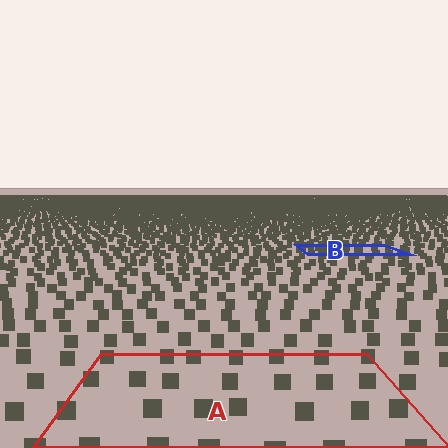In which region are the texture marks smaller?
The texture marks are smaller in region B, because it is farther away.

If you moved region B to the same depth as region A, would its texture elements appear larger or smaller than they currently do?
They would appear larger. At a closer depth, the same texture elements are projected at a bigger on-screen size.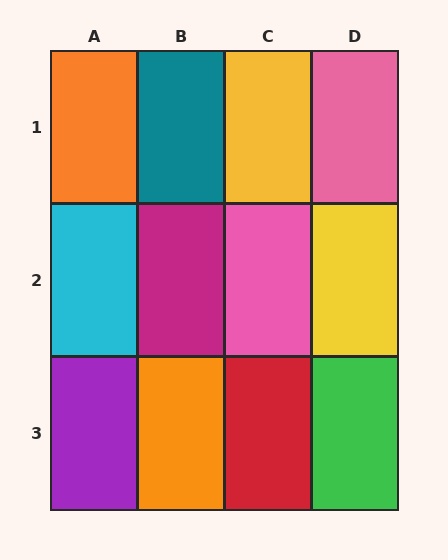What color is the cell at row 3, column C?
Red.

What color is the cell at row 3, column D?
Green.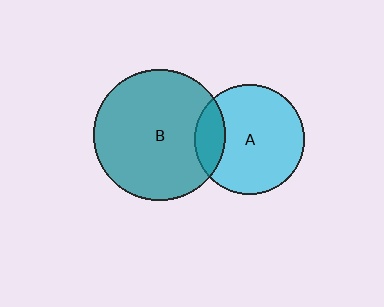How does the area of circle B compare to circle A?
Approximately 1.4 times.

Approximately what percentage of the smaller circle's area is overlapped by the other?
Approximately 20%.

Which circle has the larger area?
Circle B (teal).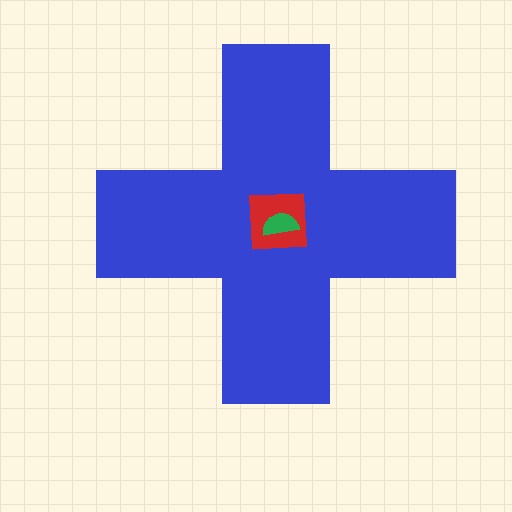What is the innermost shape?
The green semicircle.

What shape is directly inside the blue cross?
The red square.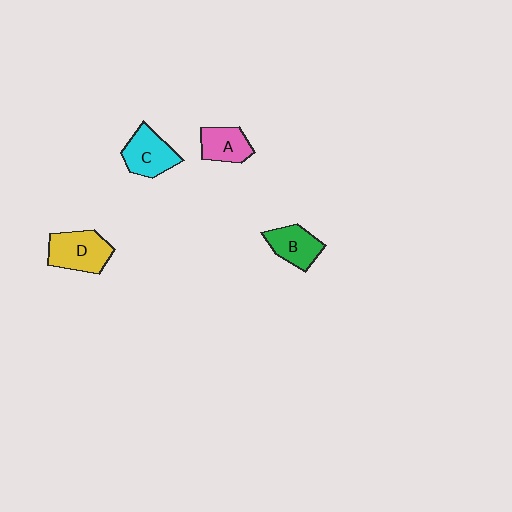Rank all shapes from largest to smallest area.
From largest to smallest: D (yellow), C (cyan), B (green), A (pink).